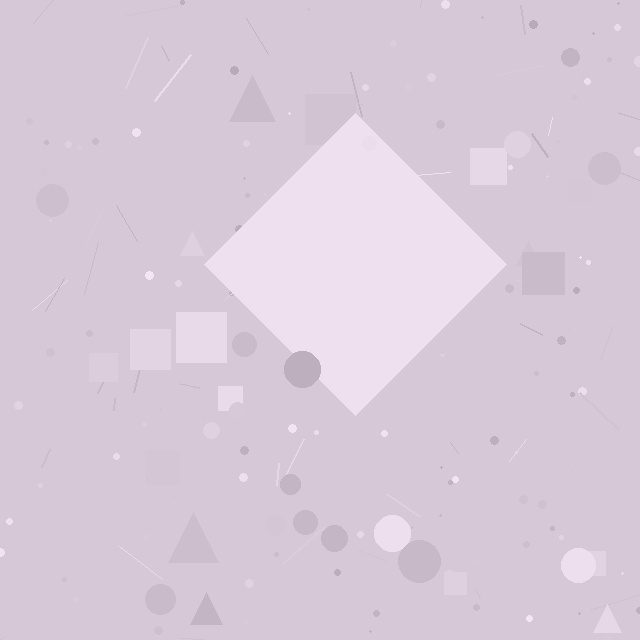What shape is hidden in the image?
A diamond is hidden in the image.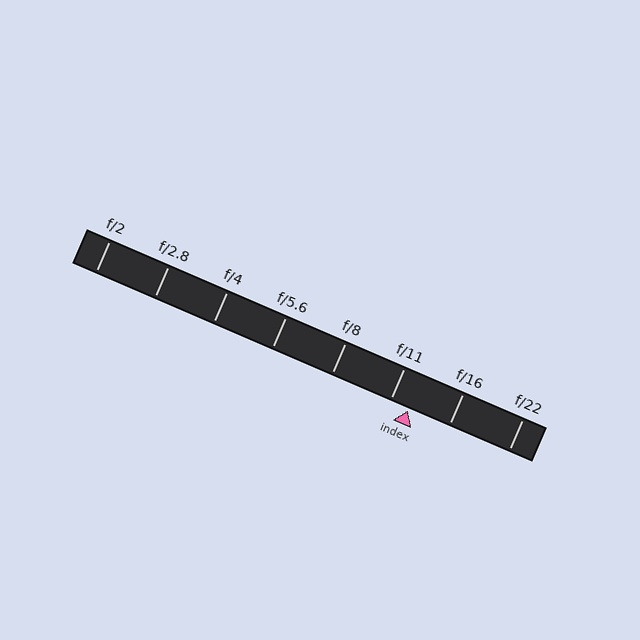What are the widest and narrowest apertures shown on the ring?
The widest aperture shown is f/2 and the narrowest is f/22.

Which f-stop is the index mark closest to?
The index mark is closest to f/11.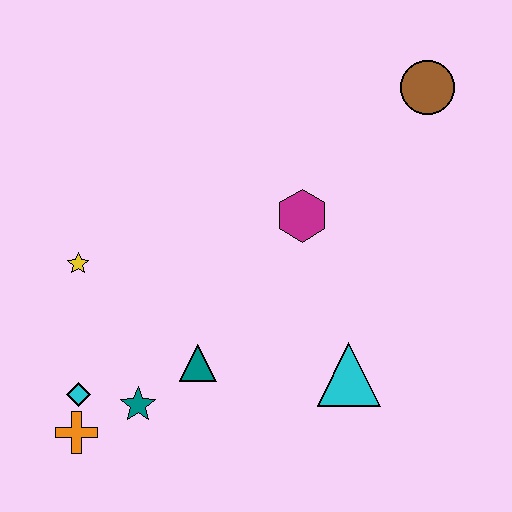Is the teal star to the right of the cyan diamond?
Yes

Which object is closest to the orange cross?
The cyan diamond is closest to the orange cross.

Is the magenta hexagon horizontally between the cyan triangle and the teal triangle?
Yes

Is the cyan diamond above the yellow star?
No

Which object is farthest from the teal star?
The brown circle is farthest from the teal star.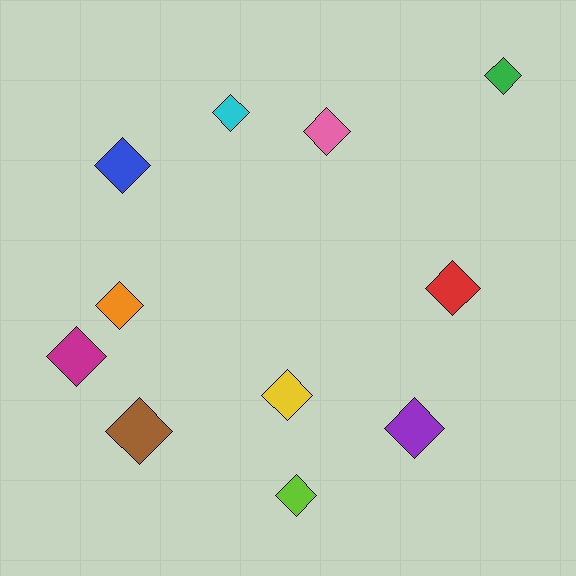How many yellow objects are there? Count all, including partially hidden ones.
There is 1 yellow object.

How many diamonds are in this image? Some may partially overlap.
There are 11 diamonds.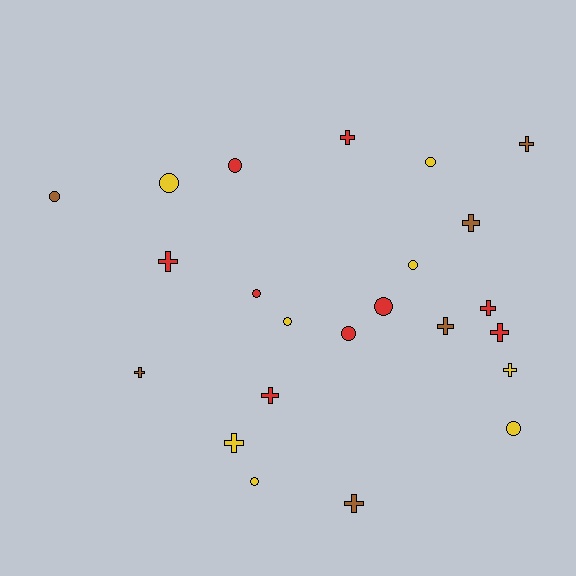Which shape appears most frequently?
Cross, with 12 objects.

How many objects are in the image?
There are 23 objects.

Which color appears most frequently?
Red, with 9 objects.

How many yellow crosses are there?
There are 2 yellow crosses.